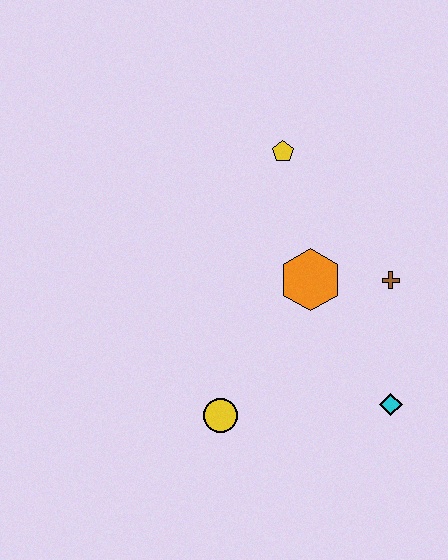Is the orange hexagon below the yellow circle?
No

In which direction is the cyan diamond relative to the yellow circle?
The cyan diamond is to the right of the yellow circle.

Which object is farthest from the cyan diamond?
The yellow pentagon is farthest from the cyan diamond.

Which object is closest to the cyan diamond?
The brown cross is closest to the cyan diamond.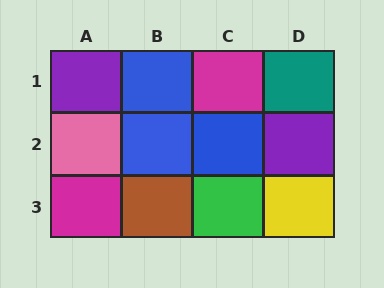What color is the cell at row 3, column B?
Brown.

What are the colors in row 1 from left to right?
Purple, blue, magenta, teal.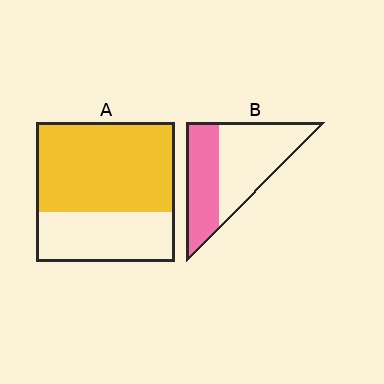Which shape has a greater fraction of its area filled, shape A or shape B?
Shape A.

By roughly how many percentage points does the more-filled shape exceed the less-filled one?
By roughly 25 percentage points (A over B).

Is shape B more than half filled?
No.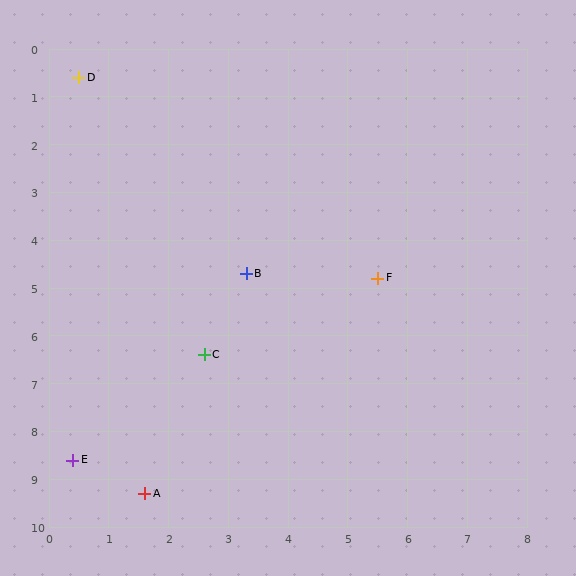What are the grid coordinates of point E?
Point E is at approximately (0.4, 8.6).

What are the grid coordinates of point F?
Point F is at approximately (5.5, 4.8).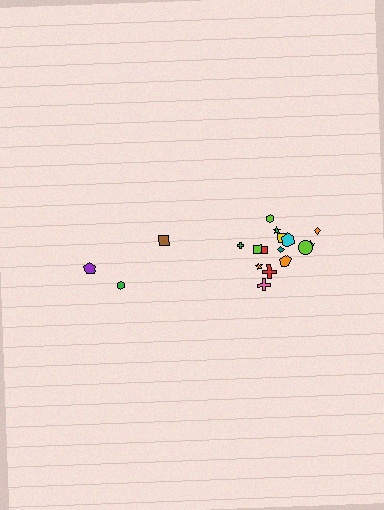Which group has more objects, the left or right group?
The right group.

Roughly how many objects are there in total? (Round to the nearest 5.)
Roughly 20 objects in total.